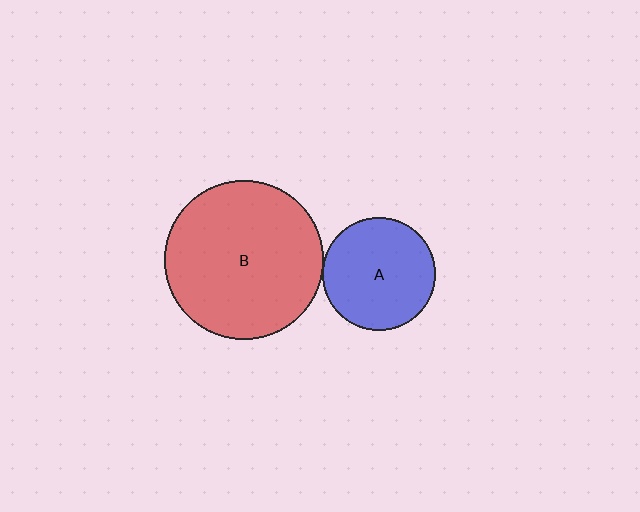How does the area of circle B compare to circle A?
Approximately 2.0 times.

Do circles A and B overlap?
Yes.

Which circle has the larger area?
Circle B (red).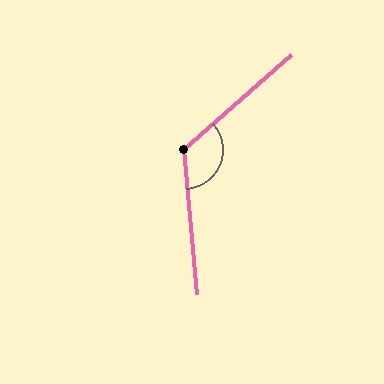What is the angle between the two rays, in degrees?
Approximately 126 degrees.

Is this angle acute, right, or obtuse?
It is obtuse.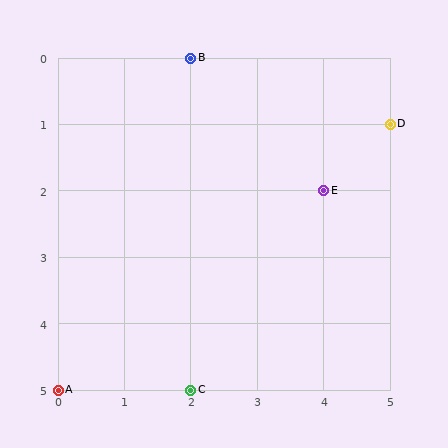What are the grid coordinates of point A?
Point A is at grid coordinates (0, 5).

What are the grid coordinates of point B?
Point B is at grid coordinates (2, 0).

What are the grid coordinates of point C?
Point C is at grid coordinates (2, 5).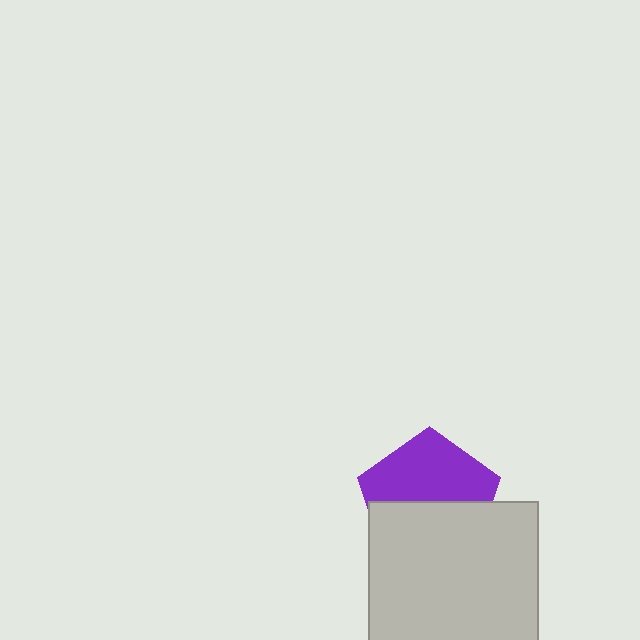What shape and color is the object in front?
The object in front is a light gray square.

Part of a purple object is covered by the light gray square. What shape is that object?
It is a pentagon.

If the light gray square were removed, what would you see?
You would see the complete purple pentagon.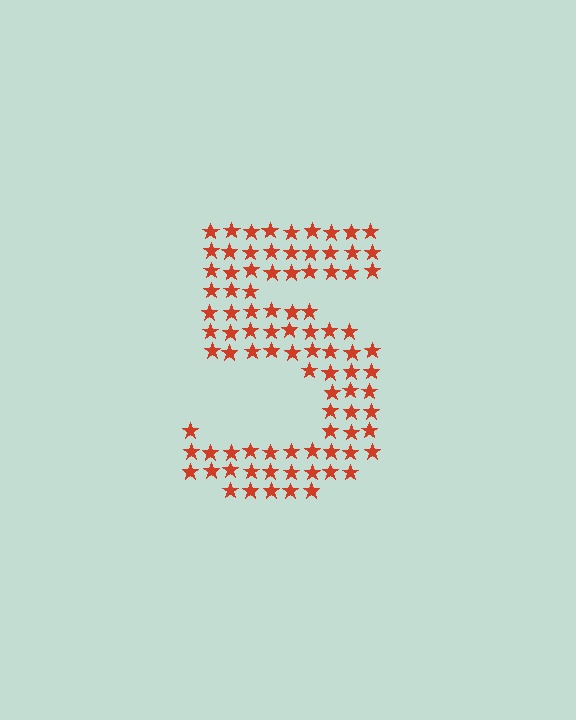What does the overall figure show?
The overall figure shows the digit 5.